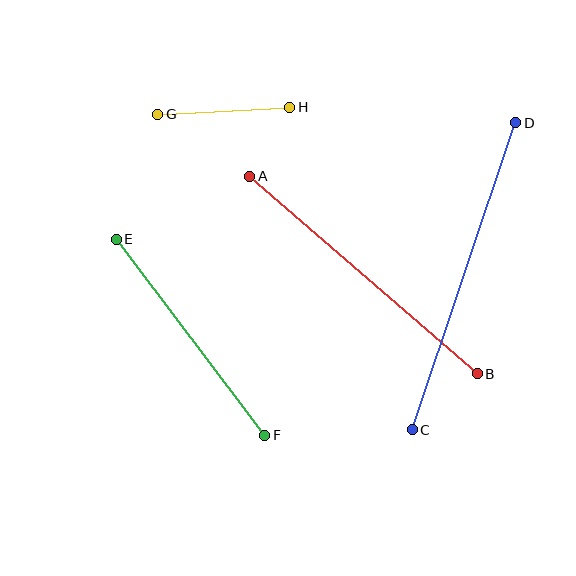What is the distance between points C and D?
The distance is approximately 324 pixels.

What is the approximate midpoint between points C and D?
The midpoint is at approximately (464, 276) pixels.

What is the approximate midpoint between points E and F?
The midpoint is at approximately (191, 337) pixels.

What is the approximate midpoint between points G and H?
The midpoint is at approximately (224, 111) pixels.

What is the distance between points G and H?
The distance is approximately 132 pixels.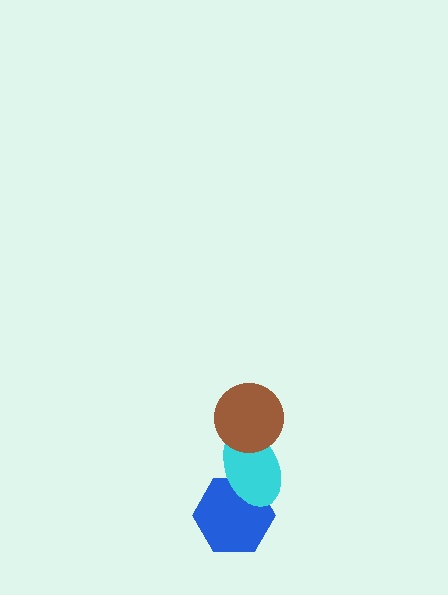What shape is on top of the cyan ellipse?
The brown circle is on top of the cyan ellipse.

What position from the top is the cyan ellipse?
The cyan ellipse is 2nd from the top.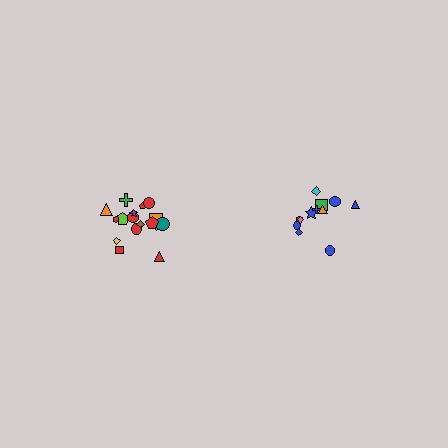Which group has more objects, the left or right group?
The left group.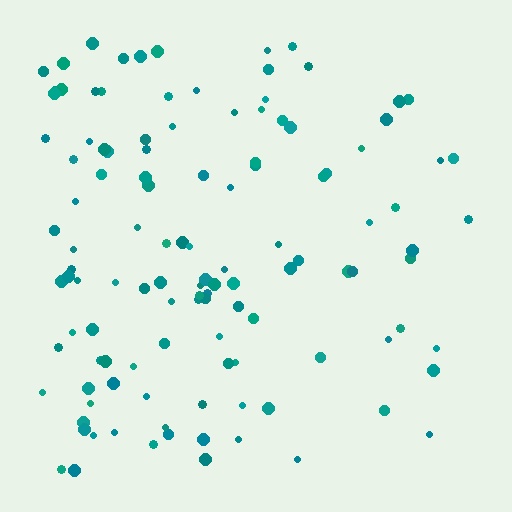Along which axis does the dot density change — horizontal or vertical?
Horizontal.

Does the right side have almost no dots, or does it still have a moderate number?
Still a moderate number, just noticeably fewer than the left.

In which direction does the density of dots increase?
From right to left, with the left side densest.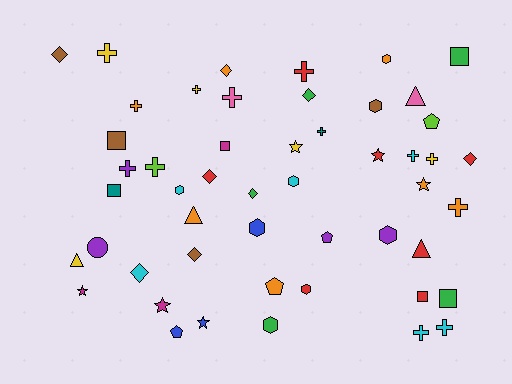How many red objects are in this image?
There are 7 red objects.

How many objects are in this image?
There are 50 objects.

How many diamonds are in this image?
There are 8 diamonds.